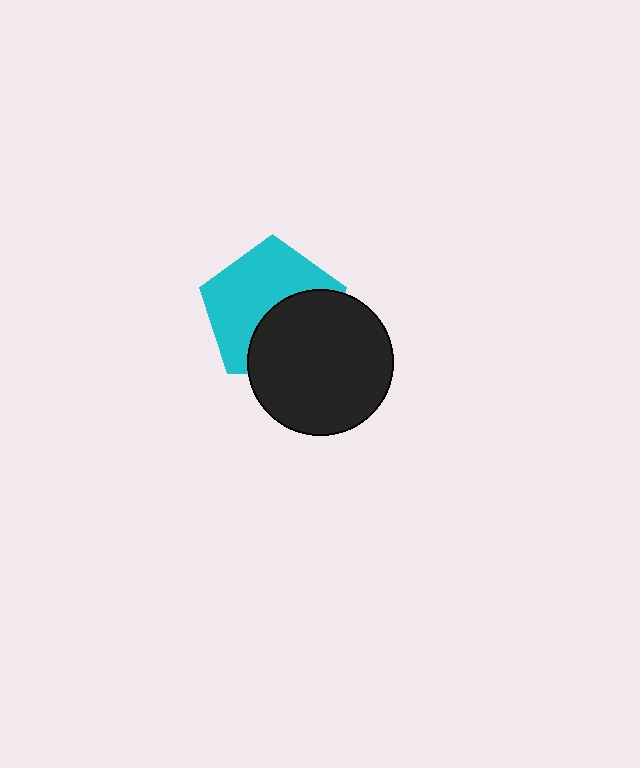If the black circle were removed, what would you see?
You would see the complete cyan pentagon.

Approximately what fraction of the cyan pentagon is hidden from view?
Roughly 42% of the cyan pentagon is hidden behind the black circle.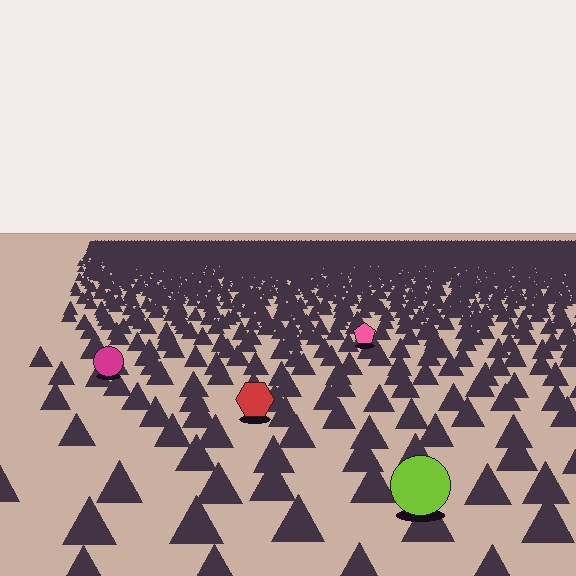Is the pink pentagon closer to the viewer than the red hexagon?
No. The red hexagon is closer — you can tell from the texture gradient: the ground texture is coarser near it.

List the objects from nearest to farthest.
From nearest to farthest: the lime circle, the red hexagon, the magenta circle, the pink pentagon.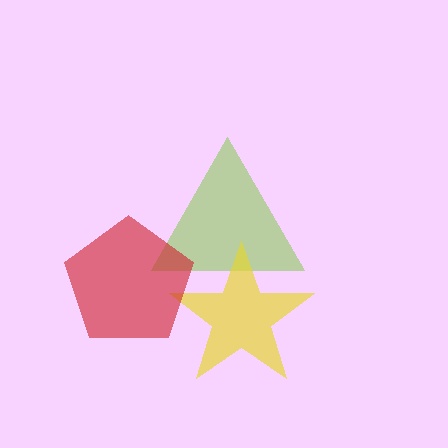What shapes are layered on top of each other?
The layered shapes are: a lime triangle, a yellow star, a red pentagon.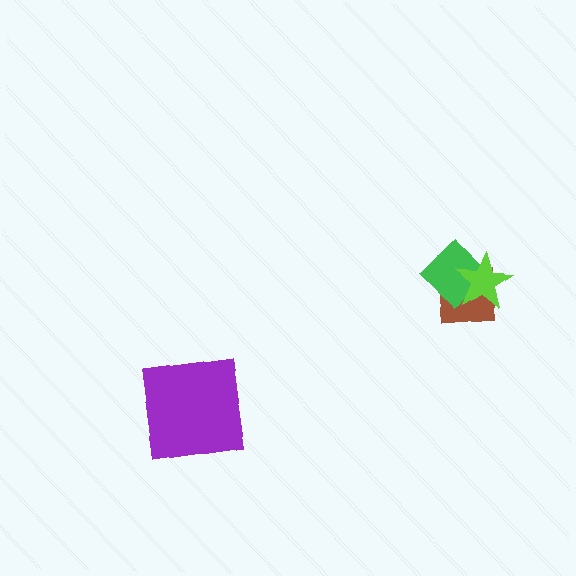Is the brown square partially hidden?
Yes, it is partially covered by another shape.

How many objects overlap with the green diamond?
2 objects overlap with the green diamond.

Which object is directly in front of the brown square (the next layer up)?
The green diamond is directly in front of the brown square.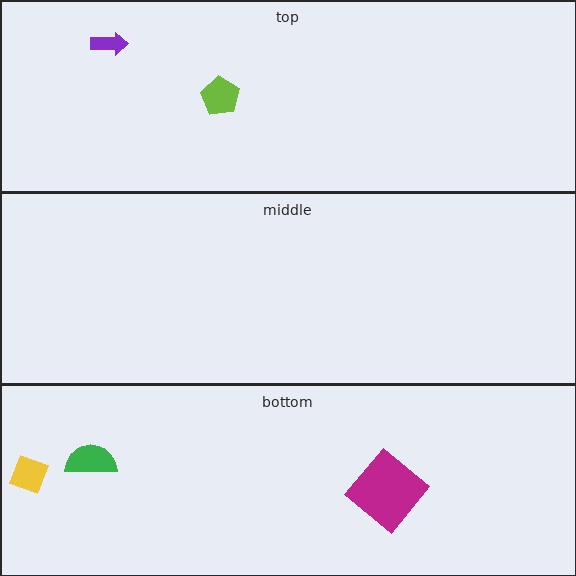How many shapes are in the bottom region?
3.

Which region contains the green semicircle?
The bottom region.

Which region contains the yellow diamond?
The bottom region.